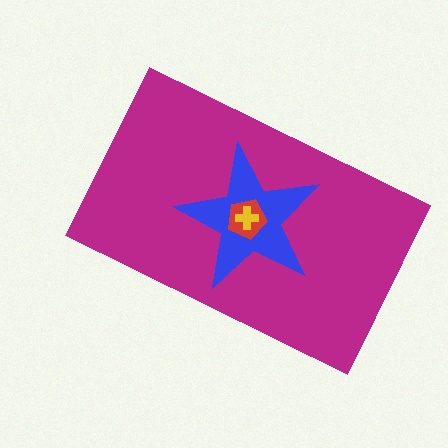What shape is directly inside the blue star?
The red pentagon.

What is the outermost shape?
The magenta rectangle.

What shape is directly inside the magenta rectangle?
The blue star.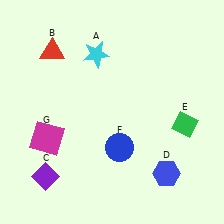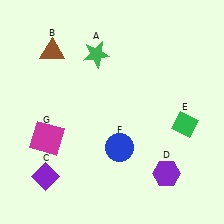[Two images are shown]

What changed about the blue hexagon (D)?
In Image 1, D is blue. In Image 2, it changed to purple.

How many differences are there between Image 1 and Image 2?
There are 3 differences between the two images.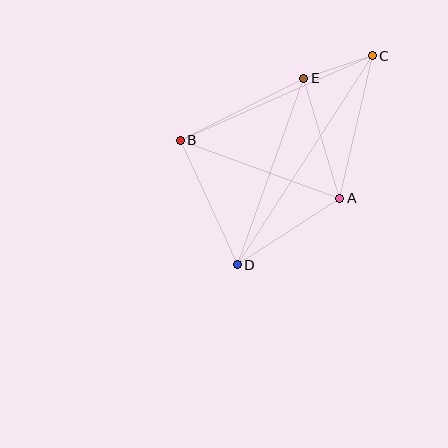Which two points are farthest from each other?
Points C and D are farthest from each other.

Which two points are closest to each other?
Points C and E are closest to each other.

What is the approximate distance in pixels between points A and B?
The distance between A and B is approximately 169 pixels.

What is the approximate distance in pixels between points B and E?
The distance between B and E is approximately 138 pixels.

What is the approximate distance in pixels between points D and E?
The distance between D and E is approximately 198 pixels.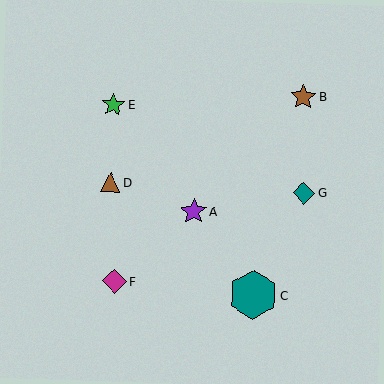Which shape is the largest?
The teal hexagon (labeled C) is the largest.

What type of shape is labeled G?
Shape G is a teal diamond.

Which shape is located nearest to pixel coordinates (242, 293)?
The teal hexagon (labeled C) at (253, 295) is nearest to that location.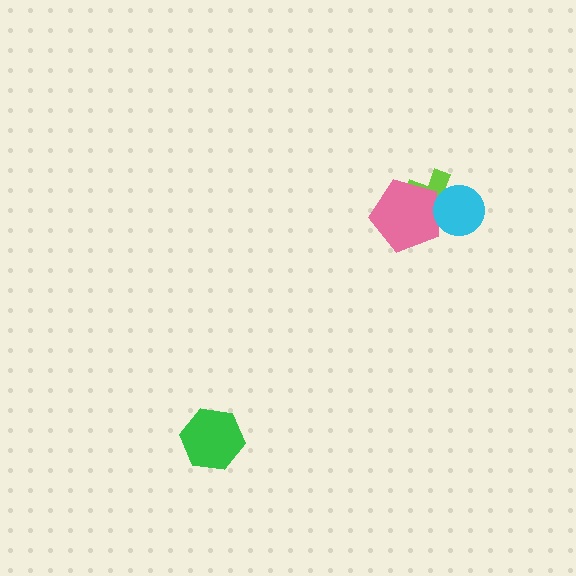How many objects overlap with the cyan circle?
2 objects overlap with the cyan circle.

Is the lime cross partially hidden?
Yes, it is partially covered by another shape.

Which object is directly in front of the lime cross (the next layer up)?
The pink pentagon is directly in front of the lime cross.